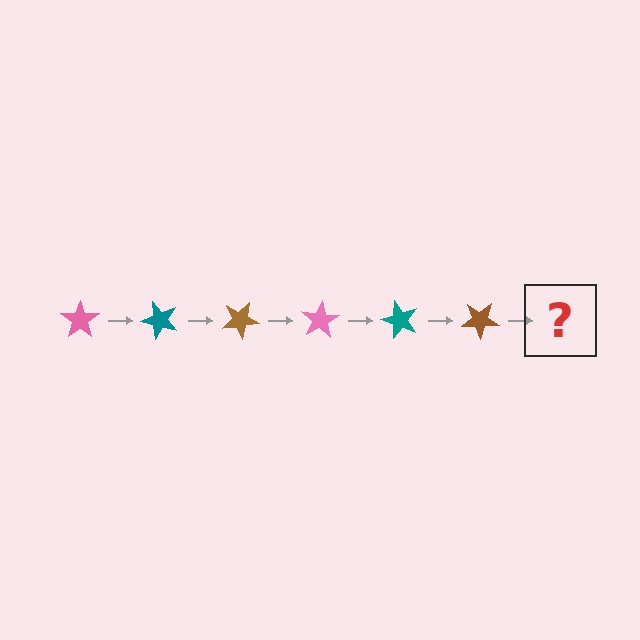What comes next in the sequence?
The next element should be a pink star, rotated 300 degrees from the start.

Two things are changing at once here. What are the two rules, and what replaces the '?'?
The two rules are that it rotates 50 degrees each step and the color cycles through pink, teal, and brown. The '?' should be a pink star, rotated 300 degrees from the start.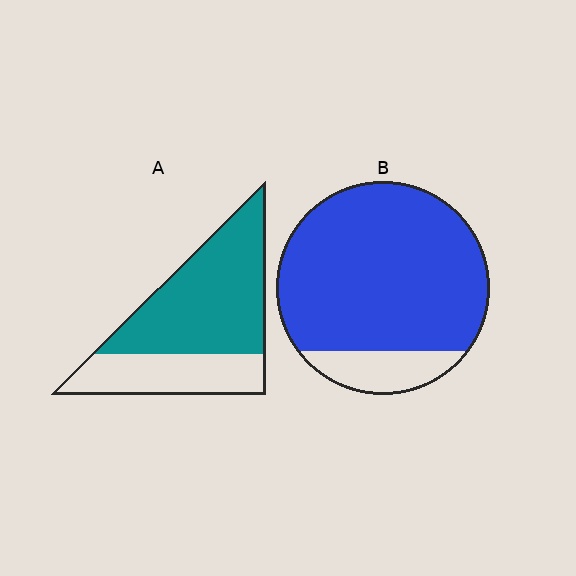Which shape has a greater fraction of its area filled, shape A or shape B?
Shape B.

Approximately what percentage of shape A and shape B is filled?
A is approximately 65% and B is approximately 85%.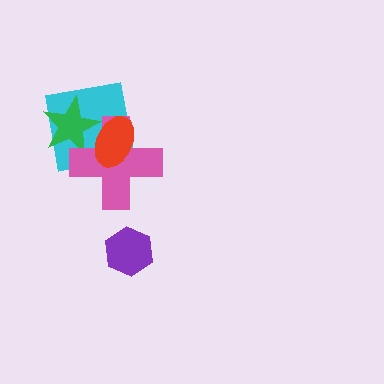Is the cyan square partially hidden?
Yes, it is partially covered by another shape.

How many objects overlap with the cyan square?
3 objects overlap with the cyan square.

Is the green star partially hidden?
Yes, it is partially covered by another shape.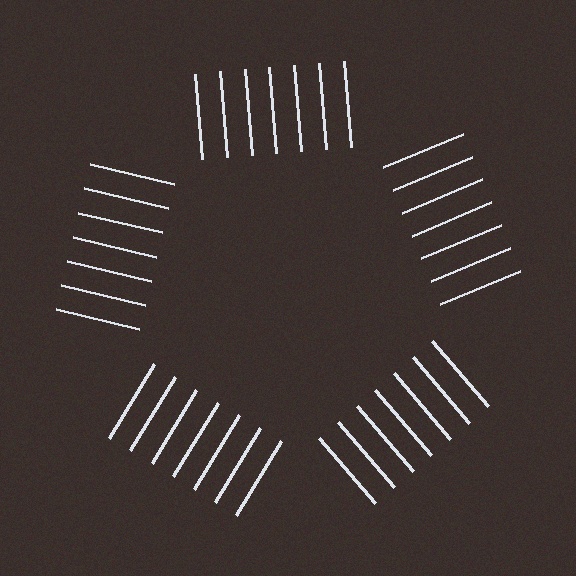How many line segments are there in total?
35 — 7 along each of the 5 edges.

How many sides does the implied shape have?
5 sides — the line-ends trace a pentagon.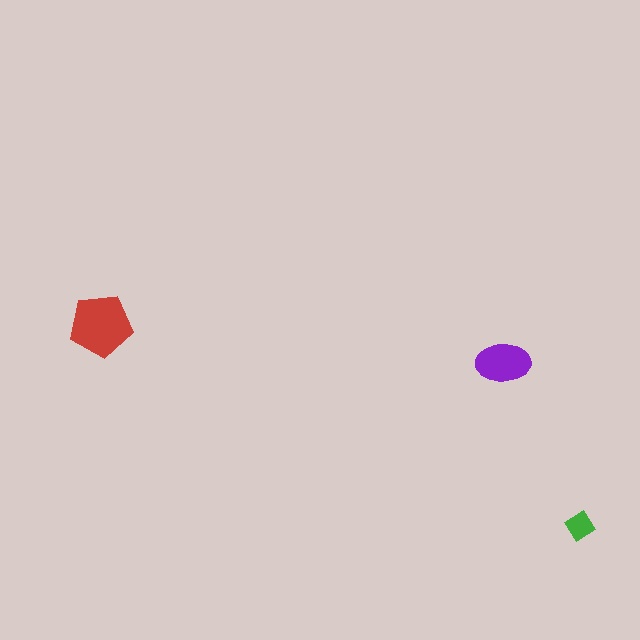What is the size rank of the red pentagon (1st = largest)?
1st.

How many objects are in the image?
There are 3 objects in the image.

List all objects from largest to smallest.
The red pentagon, the purple ellipse, the green diamond.